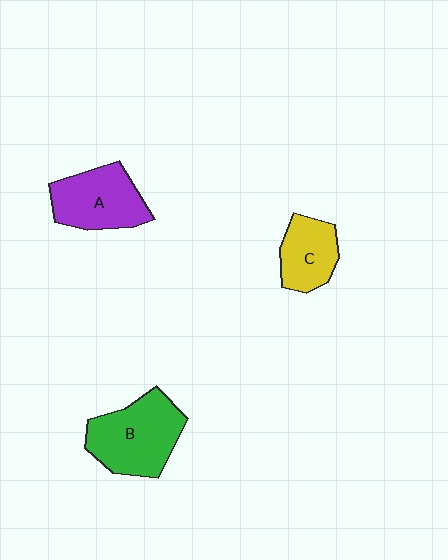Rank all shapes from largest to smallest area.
From largest to smallest: B (green), A (purple), C (yellow).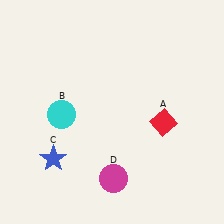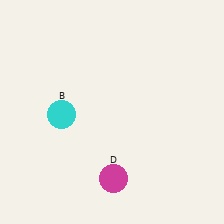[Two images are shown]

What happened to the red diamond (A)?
The red diamond (A) was removed in Image 2. It was in the bottom-right area of Image 1.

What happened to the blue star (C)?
The blue star (C) was removed in Image 2. It was in the bottom-left area of Image 1.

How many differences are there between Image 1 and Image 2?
There are 2 differences between the two images.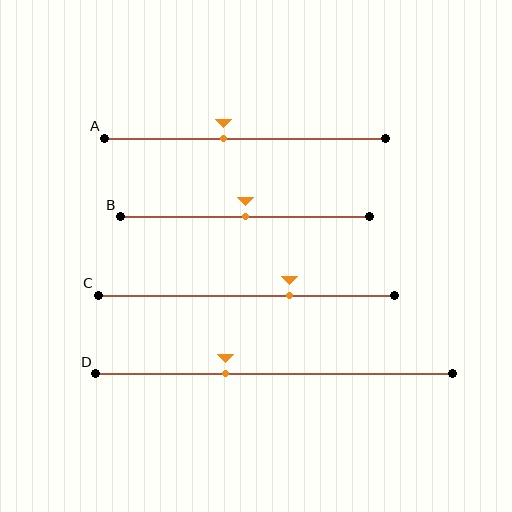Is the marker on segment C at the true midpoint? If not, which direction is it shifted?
No, the marker on segment C is shifted to the right by about 15% of the segment length.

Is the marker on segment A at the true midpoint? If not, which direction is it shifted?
No, the marker on segment A is shifted to the left by about 8% of the segment length.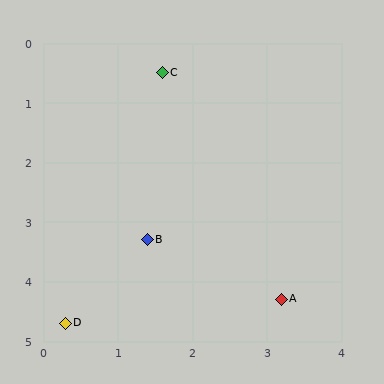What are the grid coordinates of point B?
Point B is at approximately (1.4, 3.3).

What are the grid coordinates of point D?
Point D is at approximately (0.3, 4.7).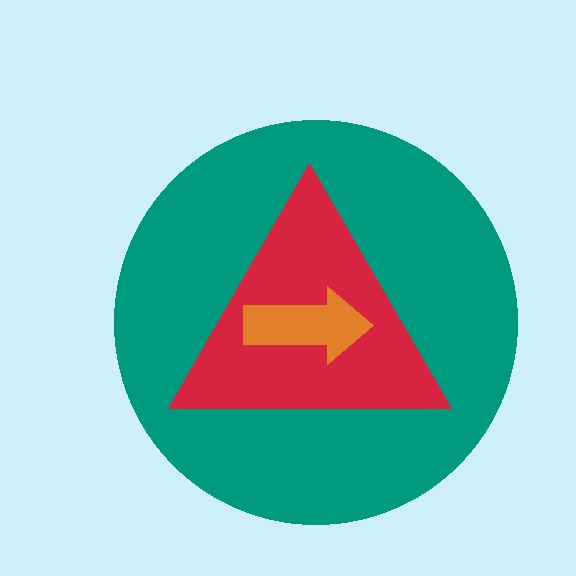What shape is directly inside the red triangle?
The orange arrow.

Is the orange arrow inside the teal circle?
Yes.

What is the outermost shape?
The teal circle.